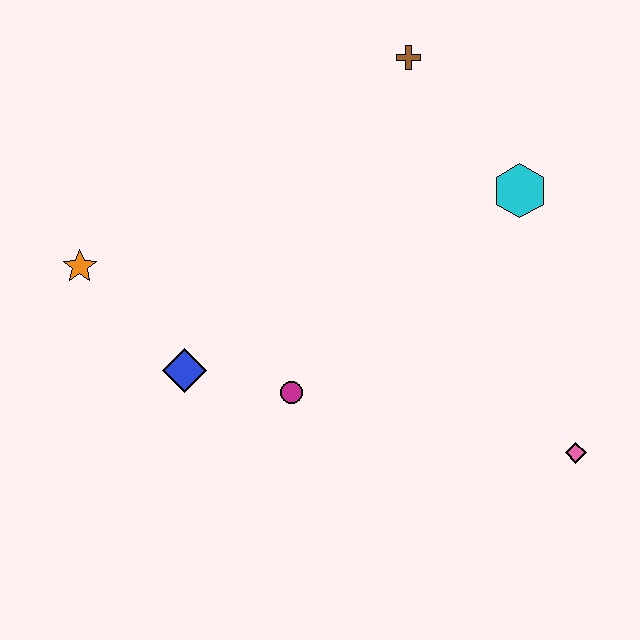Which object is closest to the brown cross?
The cyan hexagon is closest to the brown cross.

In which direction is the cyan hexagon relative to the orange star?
The cyan hexagon is to the right of the orange star.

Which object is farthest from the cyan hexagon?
The orange star is farthest from the cyan hexagon.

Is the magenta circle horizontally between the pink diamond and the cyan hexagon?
No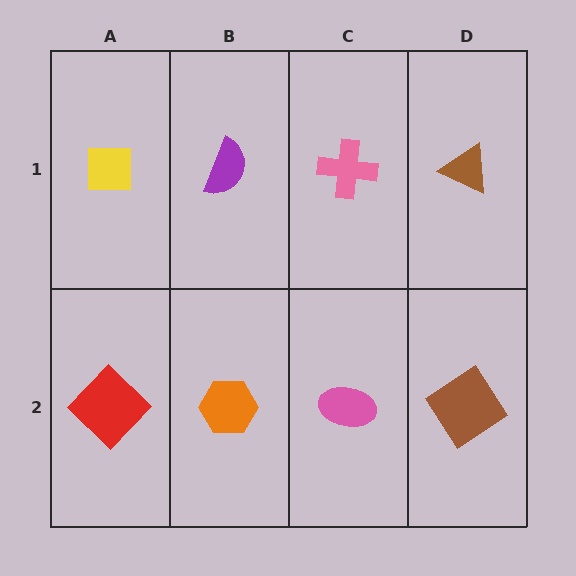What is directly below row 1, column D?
A brown diamond.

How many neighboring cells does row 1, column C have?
3.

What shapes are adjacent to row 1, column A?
A red diamond (row 2, column A), a purple semicircle (row 1, column B).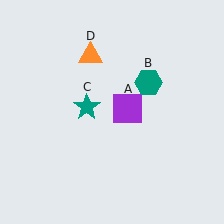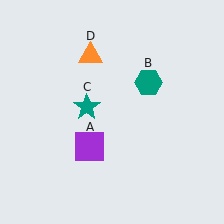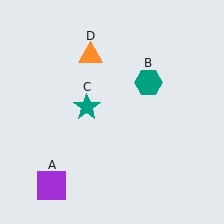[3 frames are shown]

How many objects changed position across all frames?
1 object changed position: purple square (object A).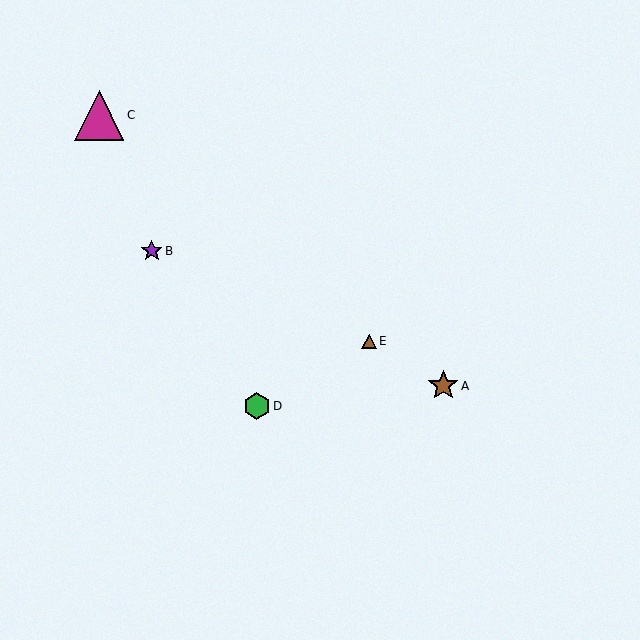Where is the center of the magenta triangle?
The center of the magenta triangle is at (99, 115).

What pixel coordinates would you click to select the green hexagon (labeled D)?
Click at (257, 406) to select the green hexagon D.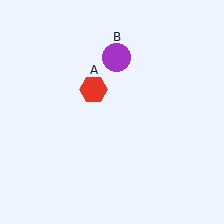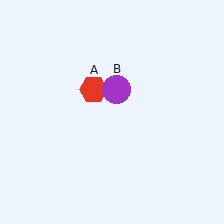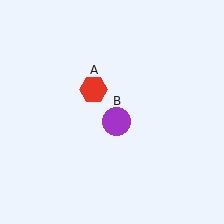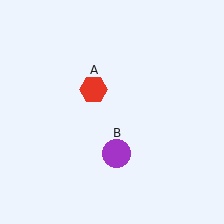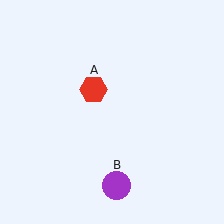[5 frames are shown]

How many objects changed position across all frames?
1 object changed position: purple circle (object B).